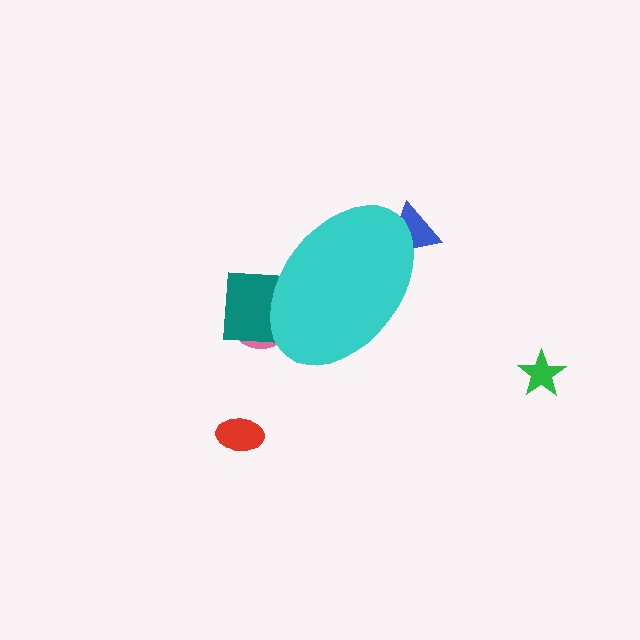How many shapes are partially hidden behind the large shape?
3 shapes are partially hidden.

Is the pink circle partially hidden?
Yes, the pink circle is partially hidden behind the cyan ellipse.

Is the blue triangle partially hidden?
Yes, the blue triangle is partially hidden behind the cyan ellipse.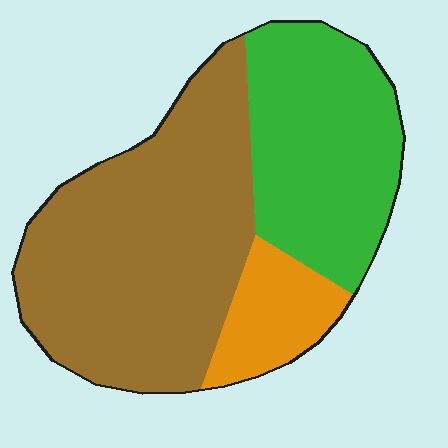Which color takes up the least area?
Orange, at roughly 10%.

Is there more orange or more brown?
Brown.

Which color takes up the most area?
Brown, at roughly 55%.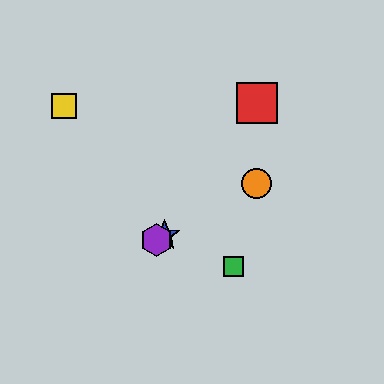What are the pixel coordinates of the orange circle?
The orange circle is at (257, 183).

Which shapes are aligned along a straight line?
The blue star, the purple hexagon, the orange circle are aligned along a straight line.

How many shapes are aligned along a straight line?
3 shapes (the blue star, the purple hexagon, the orange circle) are aligned along a straight line.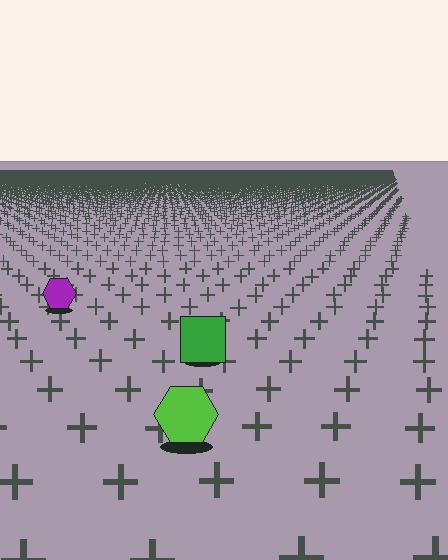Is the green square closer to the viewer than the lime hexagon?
No. The lime hexagon is closer — you can tell from the texture gradient: the ground texture is coarser near it.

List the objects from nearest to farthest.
From nearest to farthest: the lime hexagon, the green square, the purple hexagon.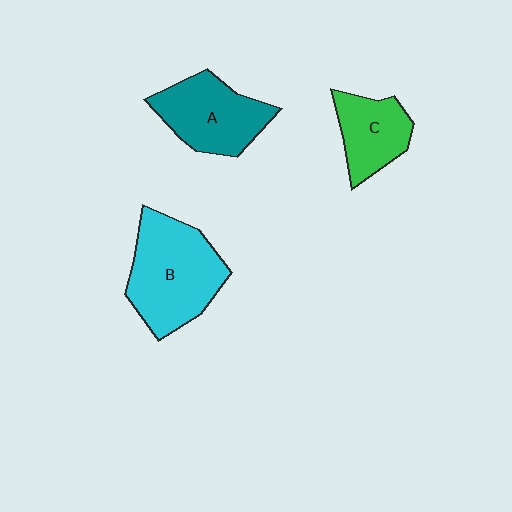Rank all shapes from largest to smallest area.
From largest to smallest: B (cyan), A (teal), C (green).